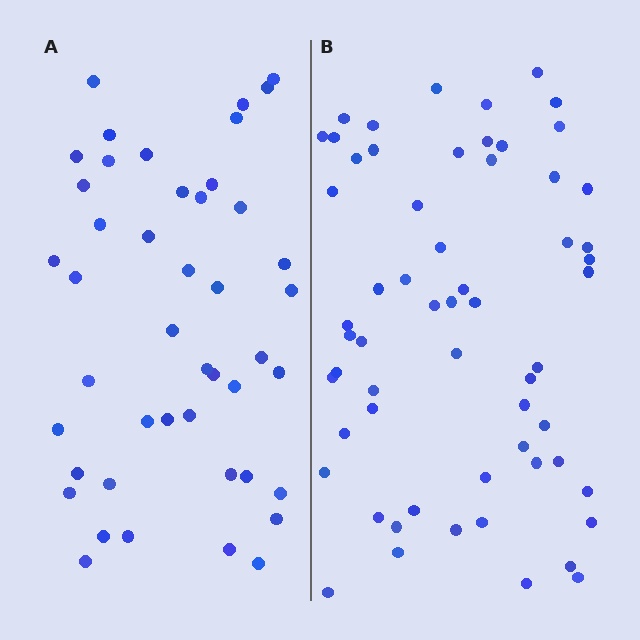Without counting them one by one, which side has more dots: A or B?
Region B (the right region) has more dots.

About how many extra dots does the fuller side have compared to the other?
Region B has approximately 15 more dots than region A.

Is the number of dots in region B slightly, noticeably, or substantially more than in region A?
Region B has noticeably more, but not dramatically so. The ratio is roughly 1.3 to 1.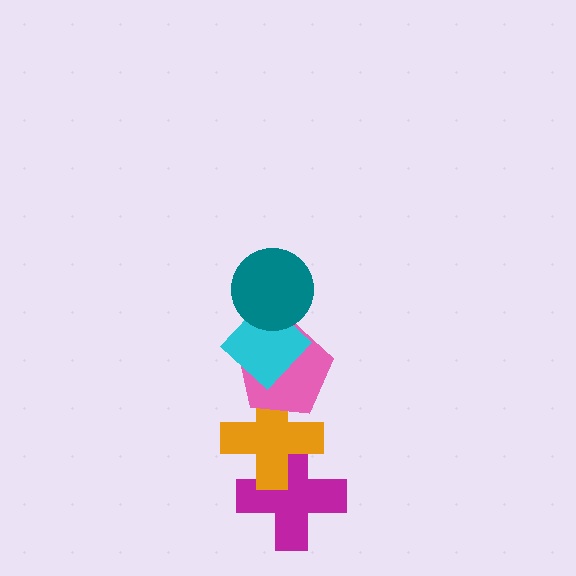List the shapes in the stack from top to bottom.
From top to bottom: the teal circle, the cyan diamond, the pink pentagon, the orange cross, the magenta cross.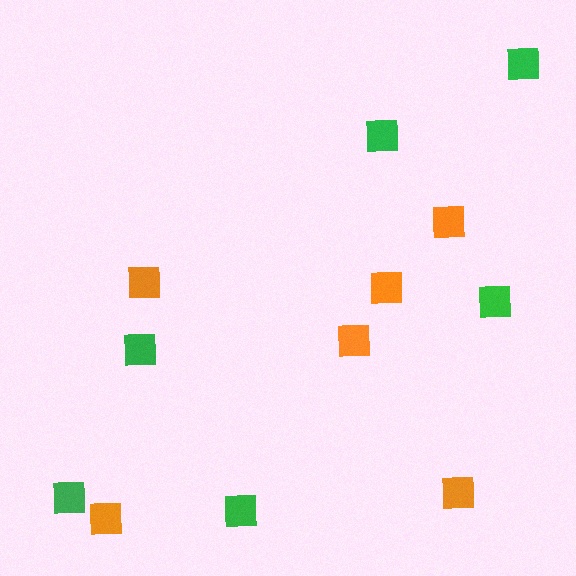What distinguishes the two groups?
There are 2 groups: one group of orange squares (6) and one group of green squares (6).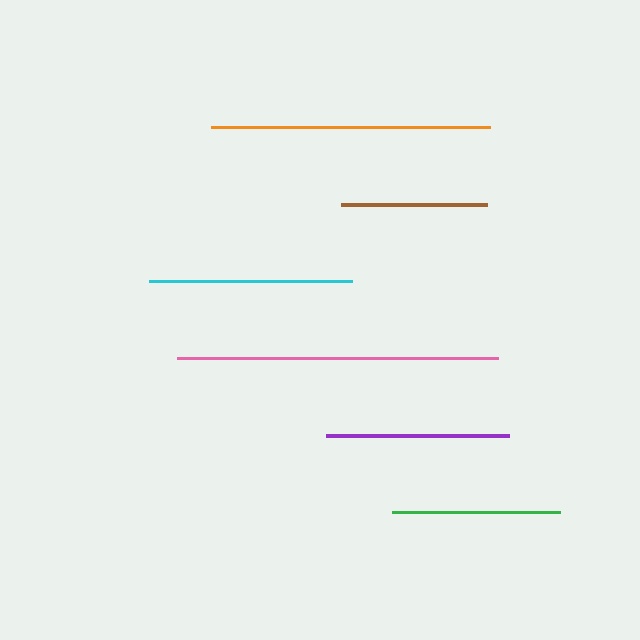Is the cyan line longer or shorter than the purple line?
The cyan line is longer than the purple line.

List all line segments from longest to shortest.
From longest to shortest: pink, orange, cyan, purple, green, brown.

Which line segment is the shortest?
The brown line is the shortest at approximately 145 pixels.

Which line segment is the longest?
The pink line is the longest at approximately 321 pixels.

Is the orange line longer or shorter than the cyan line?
The orange line is longer than the cyan line.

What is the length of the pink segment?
The pink segment is approximately 321 pixels long.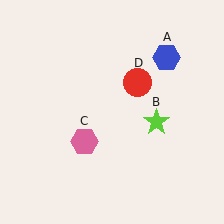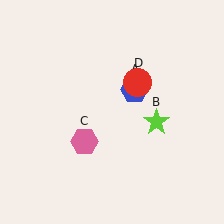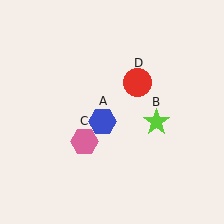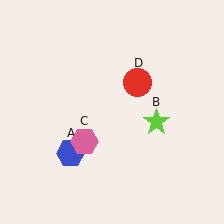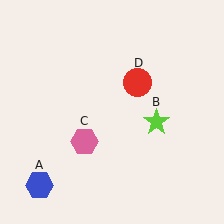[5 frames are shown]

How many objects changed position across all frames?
1 object changed position: blue hexagon (object A).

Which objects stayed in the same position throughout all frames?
Lime star (object B) and pink hexagon (object C) and red circle (object D) remained stationary.